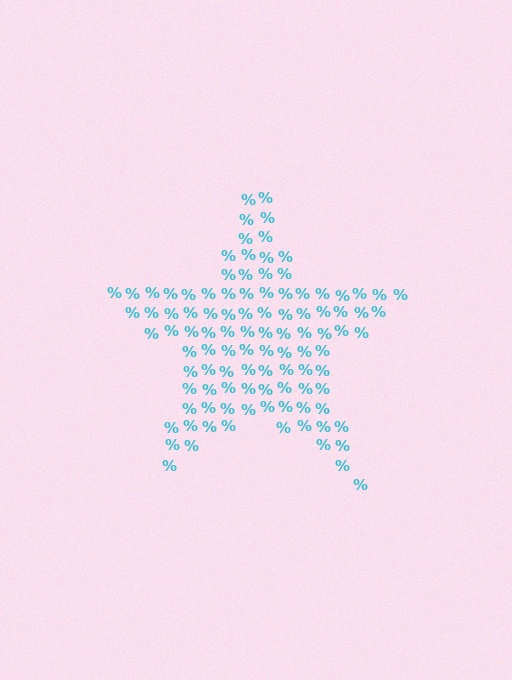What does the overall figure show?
The overall figure shows a star.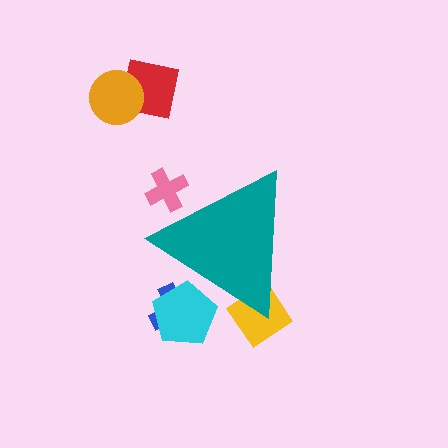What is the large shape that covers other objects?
A teal triangle.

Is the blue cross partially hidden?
Yes, the blue cross is partially hidden behind the teal triangle.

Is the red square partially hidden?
No, the red square is fully visible.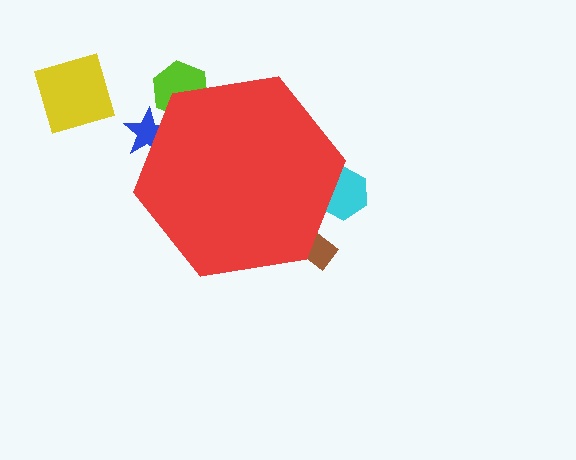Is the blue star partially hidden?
Yes, the blue star is partially hidden behind the red hexagon.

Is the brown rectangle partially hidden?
Yes, the brown rectangle is partially hidden behind the red hexagon.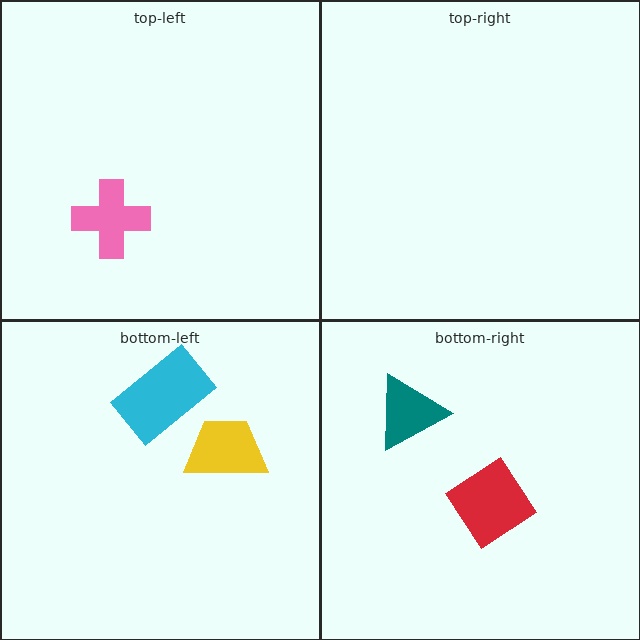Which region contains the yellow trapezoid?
The bottom-left region.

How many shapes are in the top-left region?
1.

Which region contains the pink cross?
The top-left region.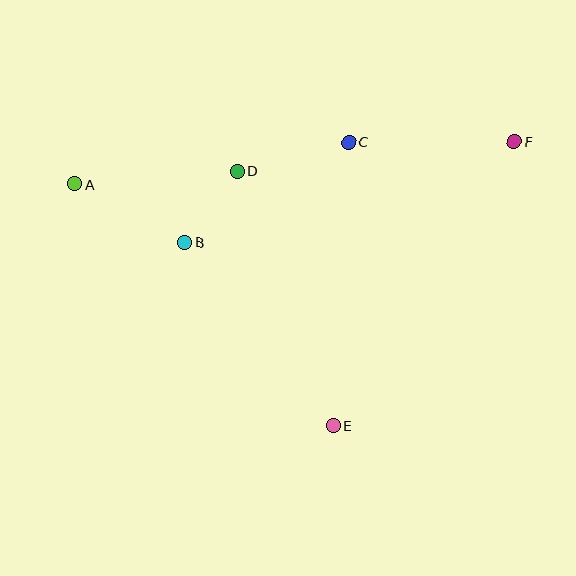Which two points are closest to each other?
Points B and D are closest to each other.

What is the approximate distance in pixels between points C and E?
The distance between C and E is approximately 284 pixels.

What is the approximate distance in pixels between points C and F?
The distance between C and F is approximately 165 pixels.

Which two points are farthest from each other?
Points A and F are farthest from each other.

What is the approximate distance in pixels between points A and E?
The distance between A and E is approximately 353 pixels.